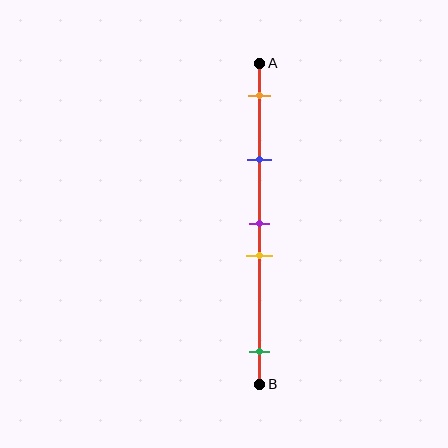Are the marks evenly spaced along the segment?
No, the marks are not evenly spaced.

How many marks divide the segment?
There are 5 marks dividing the segment.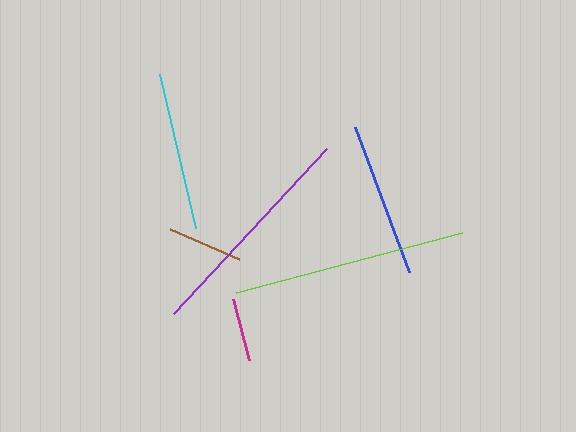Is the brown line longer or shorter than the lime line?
The lime line is longer than the brown line.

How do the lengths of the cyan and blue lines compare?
The cyan and blue lines are approximately the same length.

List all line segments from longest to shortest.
From longest to shortest: lime, purple, cyan, blue, brown, magenta.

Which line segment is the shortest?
The magenta line is the shortest at approximately 62 pixels.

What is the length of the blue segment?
The blue segment is approximately 155 pixels long.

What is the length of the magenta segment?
The magenta segment is approximately 62 pixels long.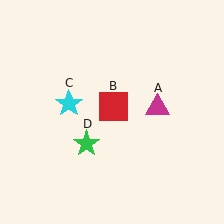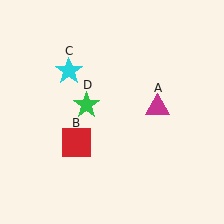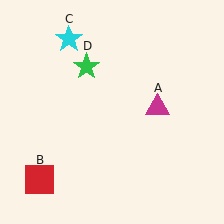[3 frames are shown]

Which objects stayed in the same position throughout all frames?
Magenta triangle (object A) remained stationary.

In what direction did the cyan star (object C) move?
The cyan star (object C) moved up.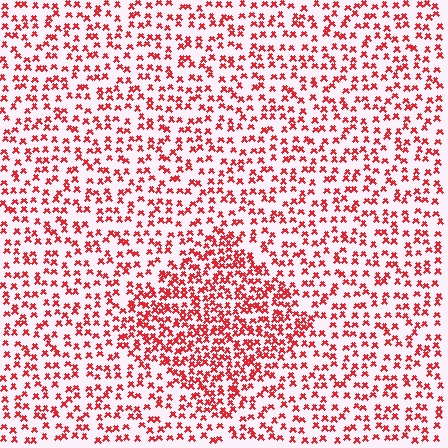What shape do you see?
I see a diamond.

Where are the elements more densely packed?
The elements are more densely packed inside the diamond boundary.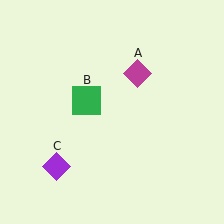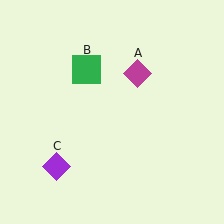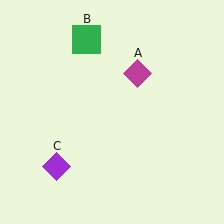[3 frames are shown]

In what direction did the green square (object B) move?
The green square (object B) moved up.